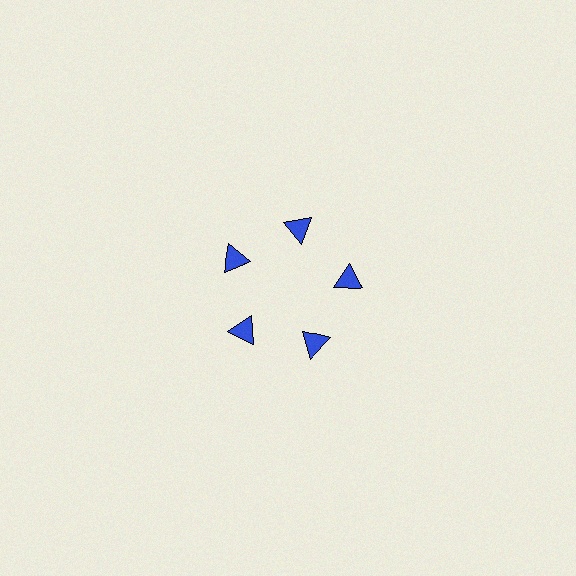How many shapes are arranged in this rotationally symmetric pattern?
There are 5 shapes, arranged in 5 groups of 1.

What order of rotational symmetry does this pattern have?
This pattern has 5-fold rotational symmetry.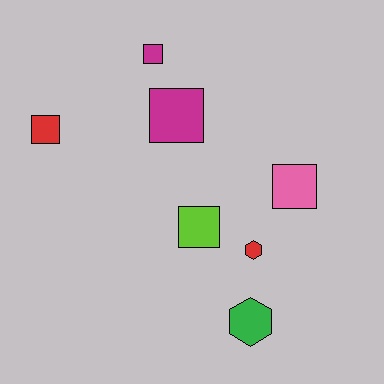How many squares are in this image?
There are 5 squares.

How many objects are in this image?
There are 7 objects.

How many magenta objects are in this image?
There are 2 magenta objects.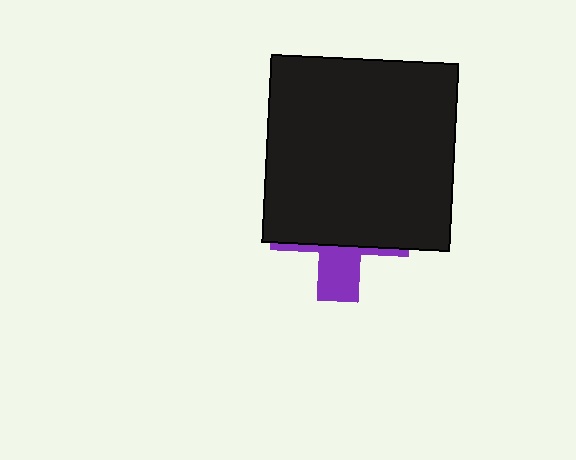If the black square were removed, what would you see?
You would see the complete purple cross.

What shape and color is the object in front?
The object in front is a black square.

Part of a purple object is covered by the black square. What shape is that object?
It is a cross.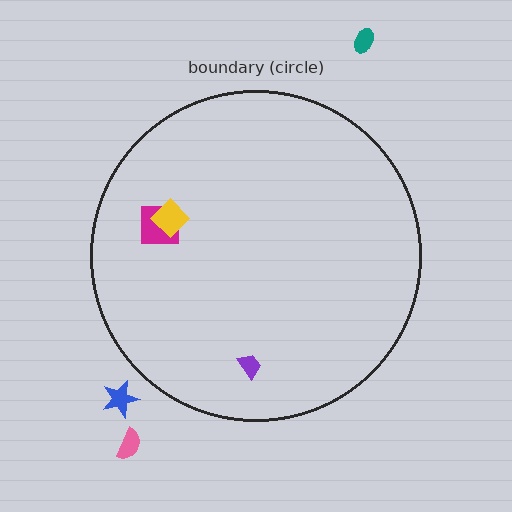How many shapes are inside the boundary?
3 inside, 3 outside.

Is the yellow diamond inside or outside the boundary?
Inside.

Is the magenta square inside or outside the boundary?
Inside.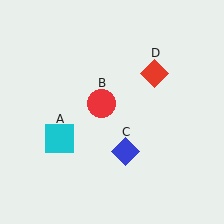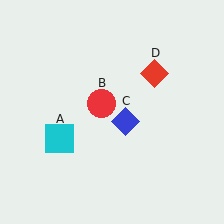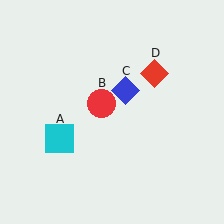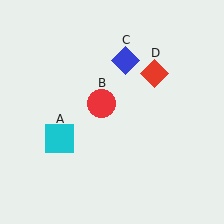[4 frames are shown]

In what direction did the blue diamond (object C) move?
The blue diamond (object C) moved up.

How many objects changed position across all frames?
1 object changed position: blue diamond (object C).